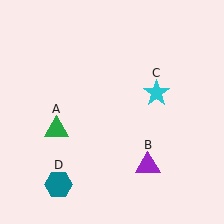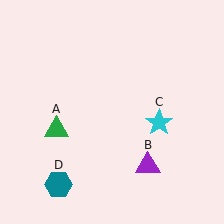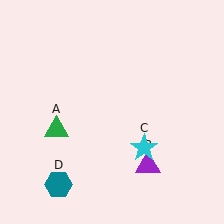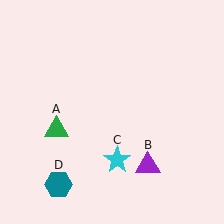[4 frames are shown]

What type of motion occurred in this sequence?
The cyan star (object C) rotated clockwise around the center of the scene.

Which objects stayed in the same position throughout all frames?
Green triangle (object A) and purple triangle (object B) and teal hexagon (object D) remained stationary.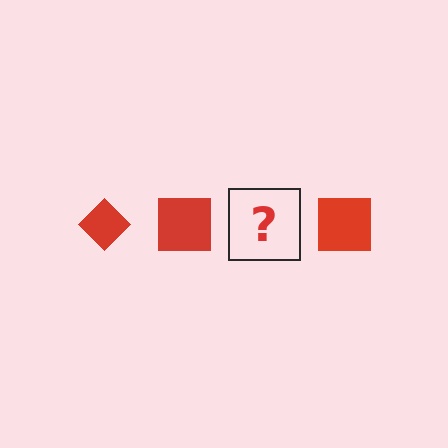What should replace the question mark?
The question mark should be replaced with a red diamond.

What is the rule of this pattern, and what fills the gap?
The rule is that the pattern cycles through diamond, square shapes in red. The gap should be filled with a red diamond.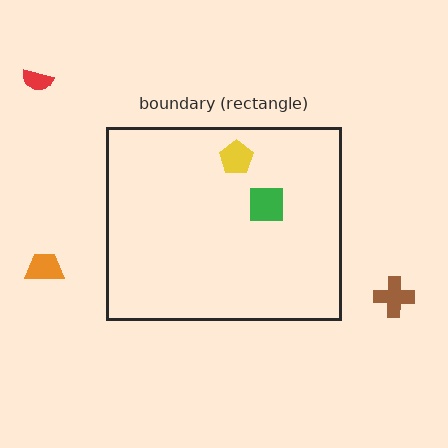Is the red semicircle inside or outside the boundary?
Outside.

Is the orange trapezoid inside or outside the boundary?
Outside.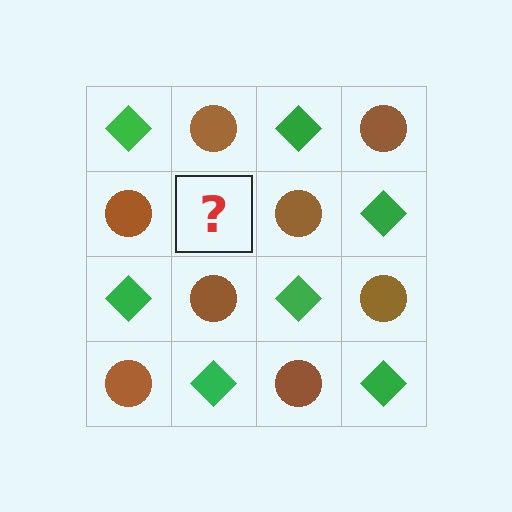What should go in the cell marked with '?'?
The missing cell should contain a green diamond.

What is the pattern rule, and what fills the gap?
The rule is that it alternates green diamond and brown circle in a checkerboard pattern. The gap should be filled with a green diamond.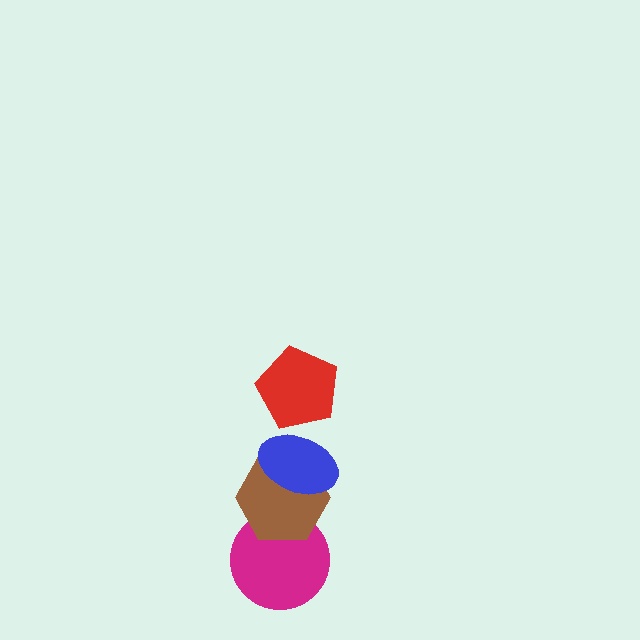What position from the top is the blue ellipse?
The blue ellipse is 2nd from the top.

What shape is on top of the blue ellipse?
The red pentagon is on top of the blue ellipse.